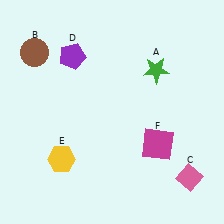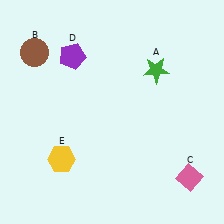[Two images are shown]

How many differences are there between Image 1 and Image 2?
There is 1 difference between the two images.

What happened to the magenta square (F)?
The magenta square (F) was removed in Image 2. It was in the bottom-right area of Image 1.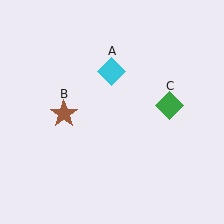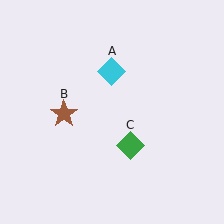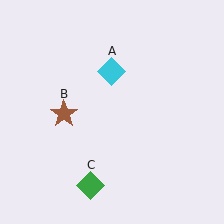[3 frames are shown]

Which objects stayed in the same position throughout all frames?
Cyan diamond (object A) and brown star (object B) remained stationary.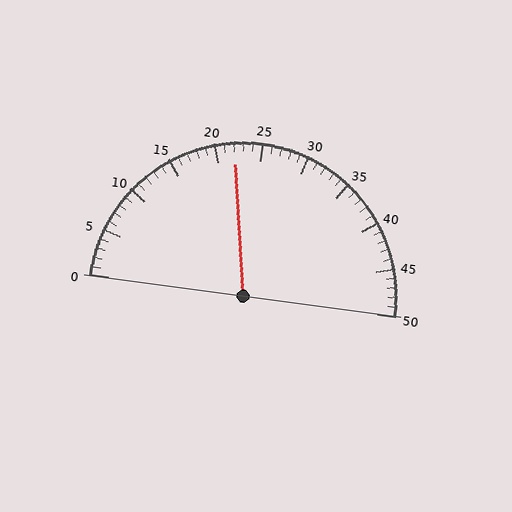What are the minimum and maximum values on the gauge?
The gauge ranges from 0 to 50.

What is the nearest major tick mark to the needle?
The nearest major tick mark is 20.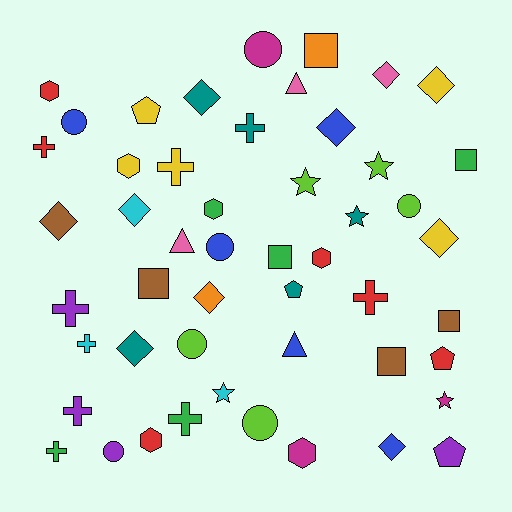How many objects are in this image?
There are 50 objects.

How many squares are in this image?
There are 6 squares.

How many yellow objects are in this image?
There are 5 yellow objects.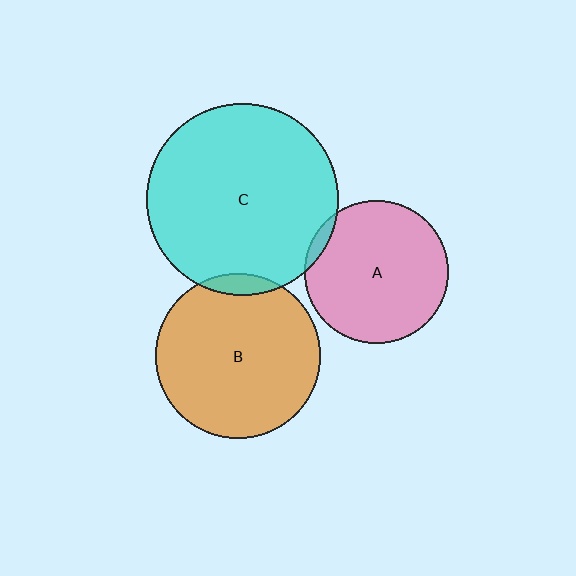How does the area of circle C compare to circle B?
Approximately 1.4 times.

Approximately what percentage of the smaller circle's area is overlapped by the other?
Approximately 5%.